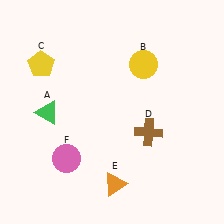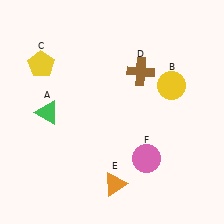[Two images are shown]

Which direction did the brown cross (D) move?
The brown cross (D) moved up.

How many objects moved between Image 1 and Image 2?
3 objects moved between the two images.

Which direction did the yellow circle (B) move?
The yellow circle (B) moved right.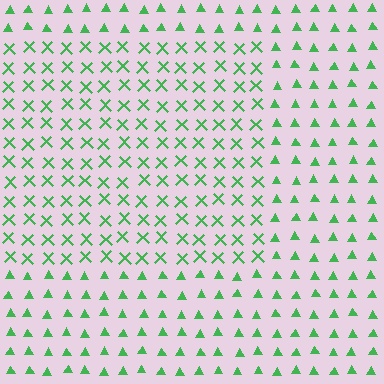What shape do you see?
I see a rectangle.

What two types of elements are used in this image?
The image uses X marks inside the rectangle region and triangles outside it.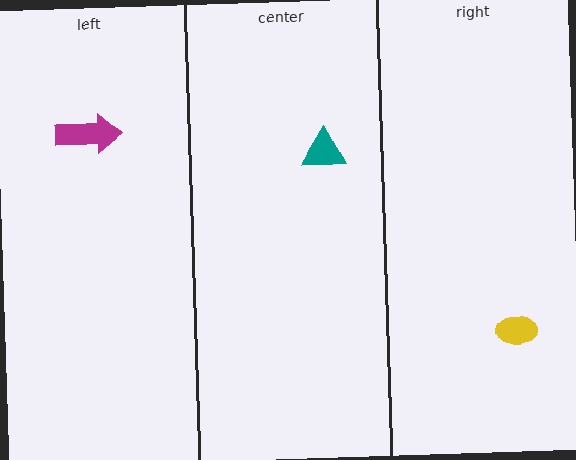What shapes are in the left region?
The magenta arrow.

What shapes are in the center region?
The teal triangle.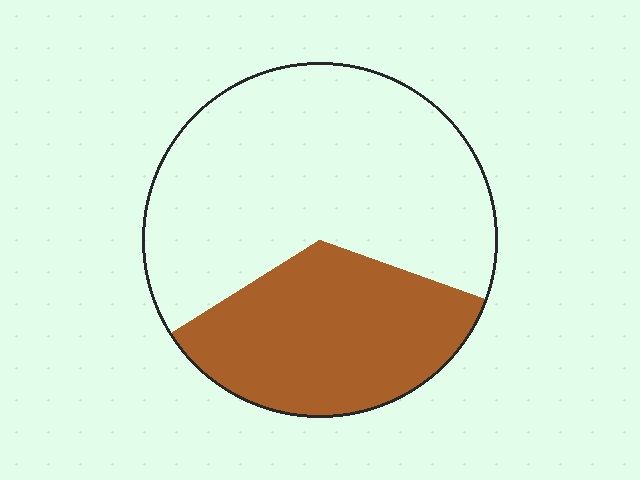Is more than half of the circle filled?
No.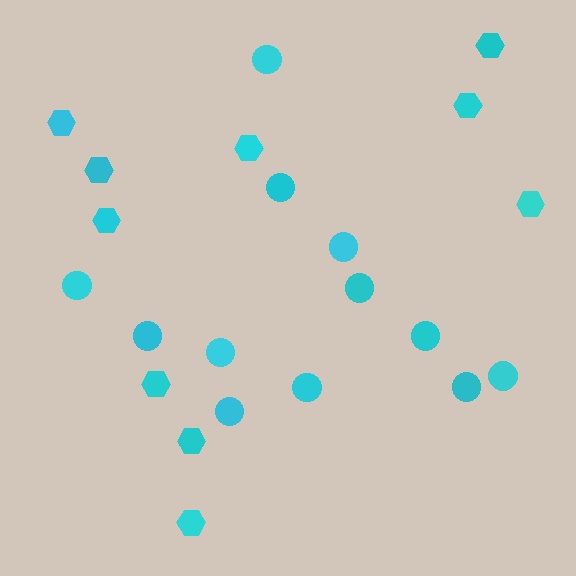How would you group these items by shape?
There are 2 groups: one group of circles (12) and one group of hexagons (10).